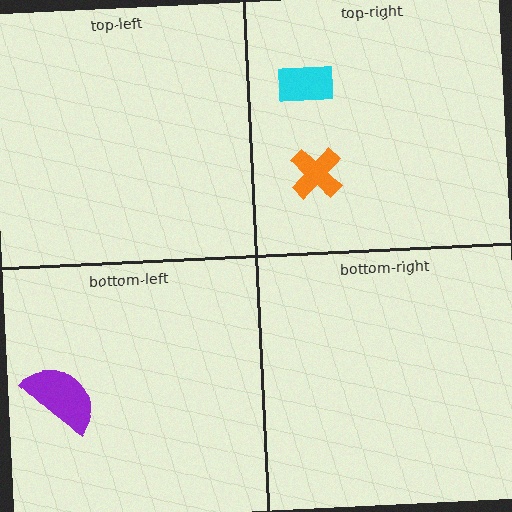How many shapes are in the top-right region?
2.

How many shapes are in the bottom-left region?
1.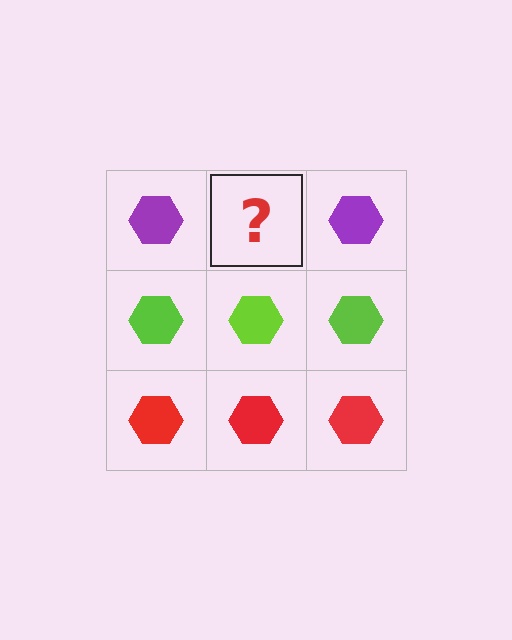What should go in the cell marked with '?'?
The missing cell should contain a purple hexagon.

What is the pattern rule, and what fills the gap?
The rule is that each row has a consistent color. The gap should be filled with a purple hexagon.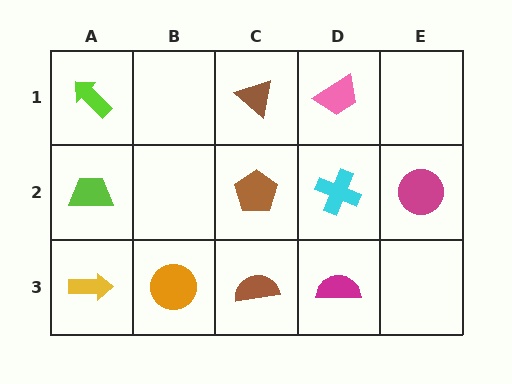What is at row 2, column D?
A cyan cross.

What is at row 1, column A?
A lime arrow.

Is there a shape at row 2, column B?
No, that cell is empty.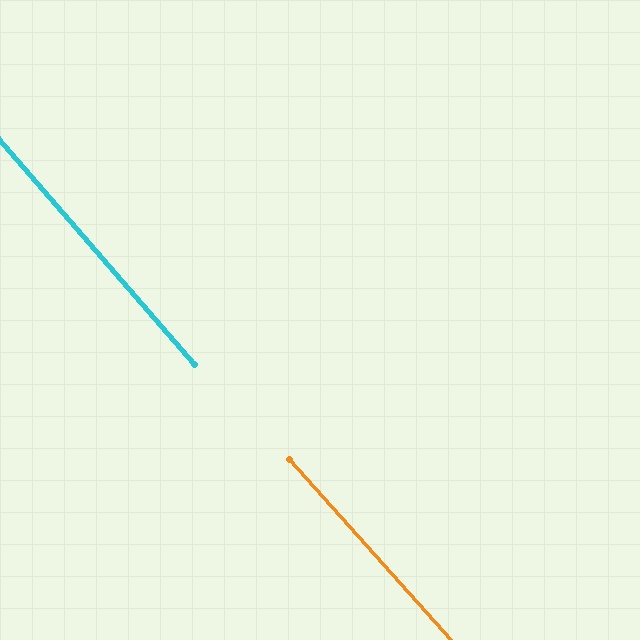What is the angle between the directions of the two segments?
Approximately 1 degree.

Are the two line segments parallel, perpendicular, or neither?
Parallel — their directions differ by only 0.8°.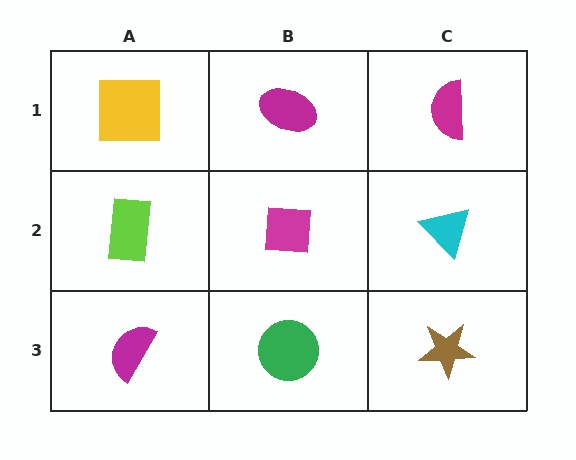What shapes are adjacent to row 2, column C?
A magenta semicircle (row 1, column C), a brown star (row 3, column C), a magenta square (row 2, column B).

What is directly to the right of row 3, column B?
A brown star.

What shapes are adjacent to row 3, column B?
A magenta square (row 2, column B), a magenta semicircle (row 3, column A), a brown star (row 3, column C).